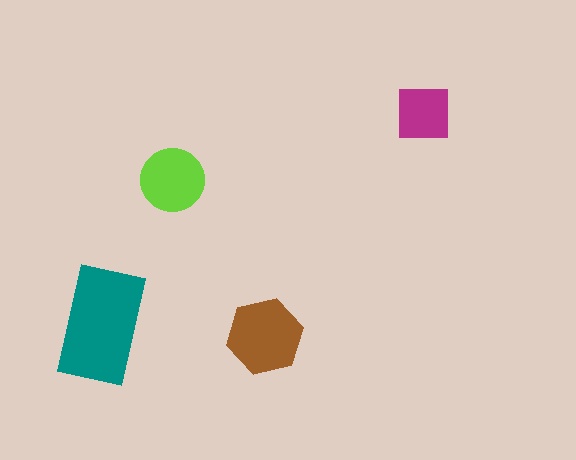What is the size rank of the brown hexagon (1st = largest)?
2nd.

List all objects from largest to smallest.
The teal rectangle, the brown hexagon, the lime circle, the magenta square.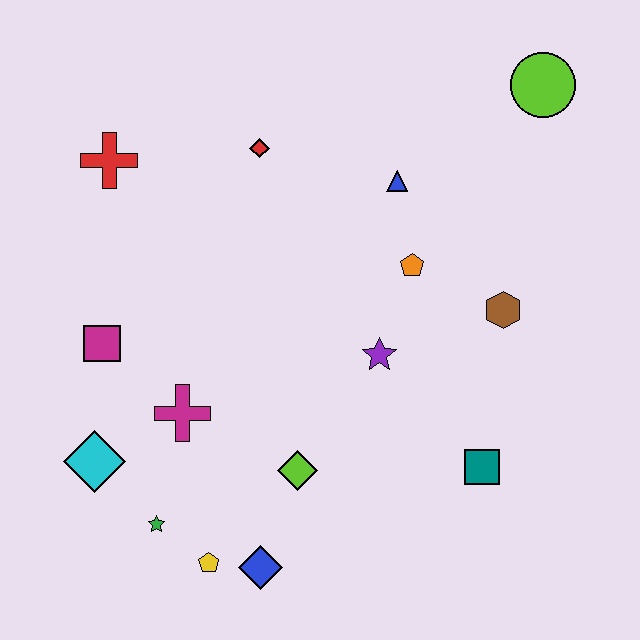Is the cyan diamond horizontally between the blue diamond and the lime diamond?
No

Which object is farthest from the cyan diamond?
The lime circle is farthest from the cyan diamond.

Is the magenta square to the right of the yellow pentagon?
No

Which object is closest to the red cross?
The red diamond is closest to the red cross.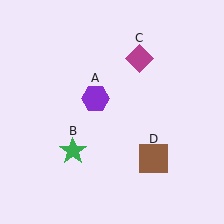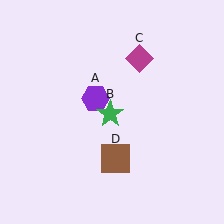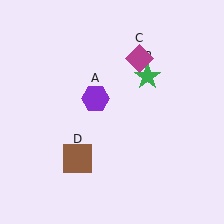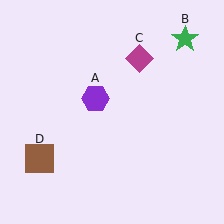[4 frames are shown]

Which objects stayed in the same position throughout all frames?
Purple hexagon (object A) and magenta diamond (object C) remained stationary.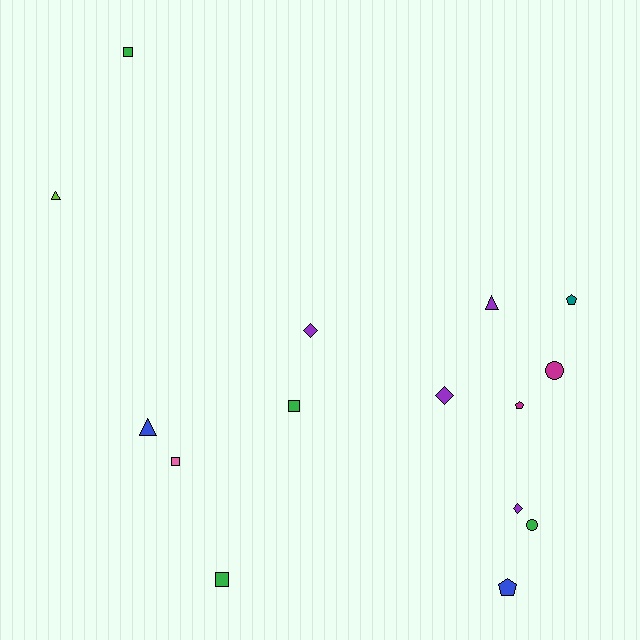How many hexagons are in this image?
There are no hexagons.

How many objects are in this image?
There are 15 objects.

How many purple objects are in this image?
There are 4 purple objects.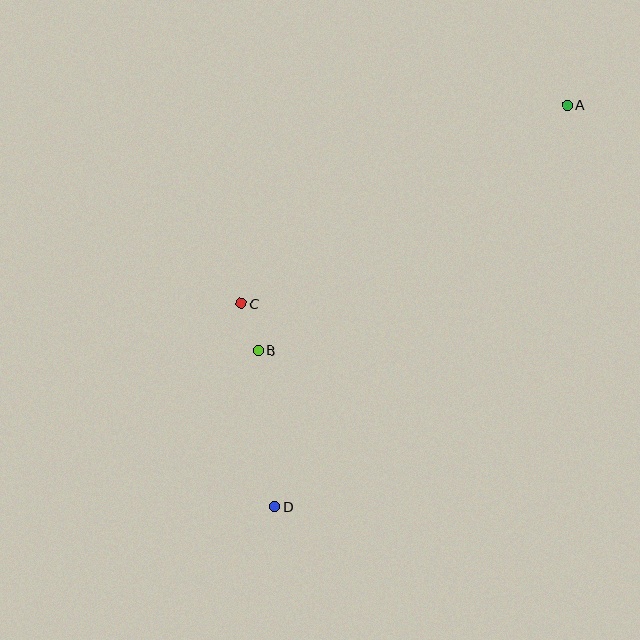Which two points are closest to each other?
Points B and C are closest to each other.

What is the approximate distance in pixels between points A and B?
The distance between A and B is approximately 395 pixels.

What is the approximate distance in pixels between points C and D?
The distance between C and D is approximately 206 pixels.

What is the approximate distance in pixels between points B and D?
The distance between B and D is approximately 157 pixels.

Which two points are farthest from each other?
Points A and D are farthest from each other.